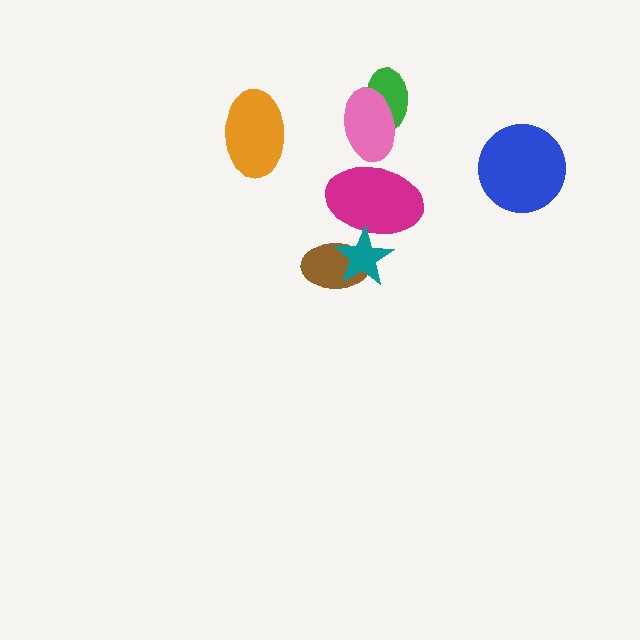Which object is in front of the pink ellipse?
The magenta ellipse is in front of the pink ellipse.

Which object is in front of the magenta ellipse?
The teal star is in front of the magenta ellipse.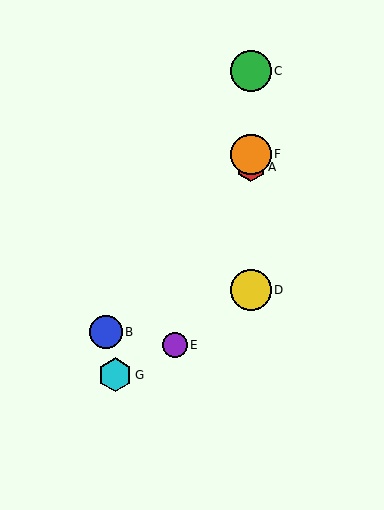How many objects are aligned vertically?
4 objects (A, C, D, F) are aligned vertically.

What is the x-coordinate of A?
Object A is at x≈251.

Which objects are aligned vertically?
Objects A, C, D, F are aligned vertically.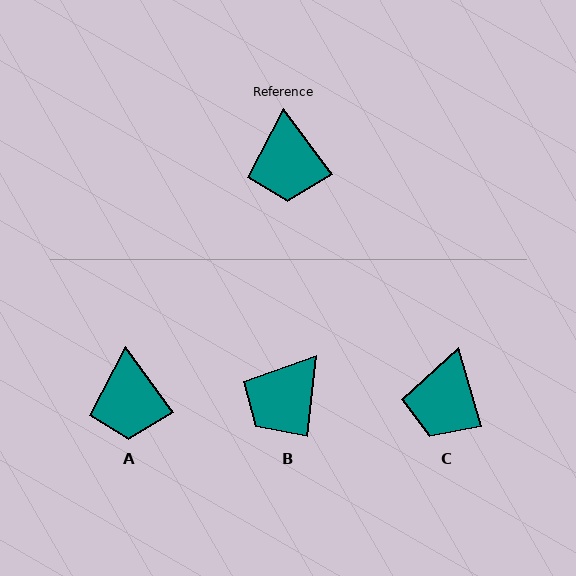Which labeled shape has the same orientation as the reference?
A.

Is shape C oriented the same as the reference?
No, it is off by about 20 degrees.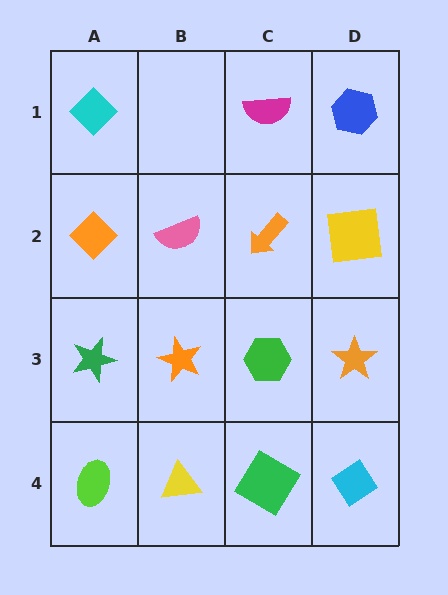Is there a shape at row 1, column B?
No, that cell is empty.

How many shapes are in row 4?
4 shapes.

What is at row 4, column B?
A yellow triangle.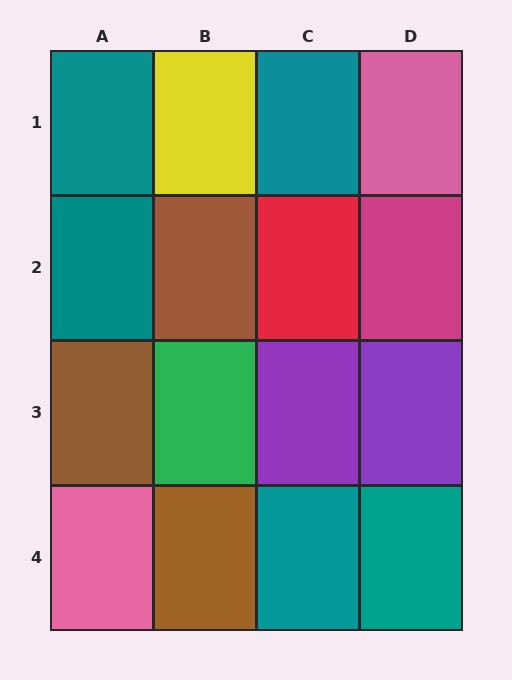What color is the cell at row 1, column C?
Teal.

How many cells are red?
1 cell is red.